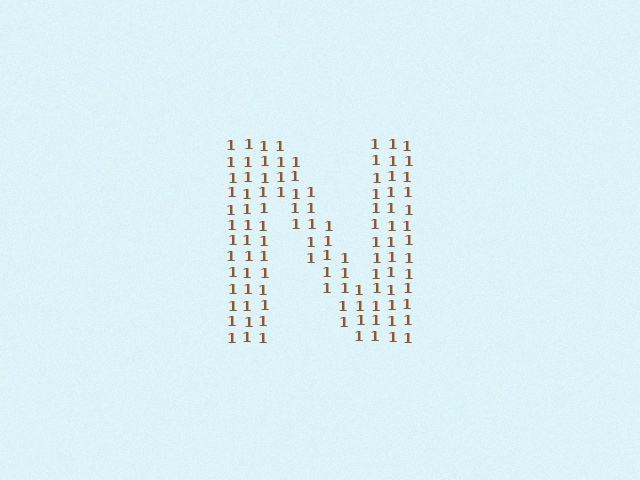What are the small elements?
The small elements are digit 1's.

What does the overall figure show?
The overall figure shows the letter N.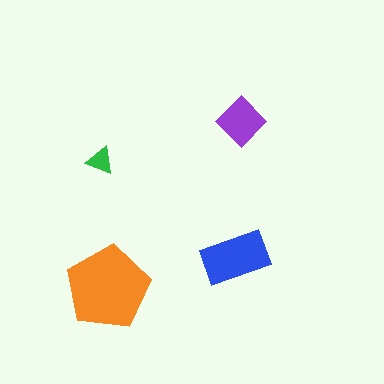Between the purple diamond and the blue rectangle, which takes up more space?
The blue rectangle.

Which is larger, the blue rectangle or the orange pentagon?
The orange pentagon.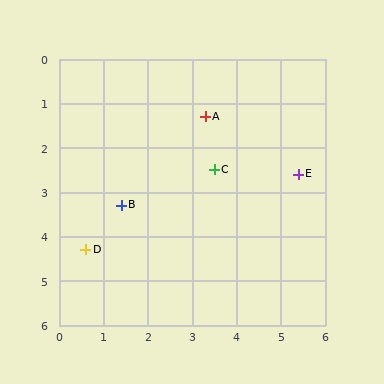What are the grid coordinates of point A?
Point A is at approximately (3.3, 1.3).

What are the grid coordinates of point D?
Point D is at approximately (0.6, 4.3).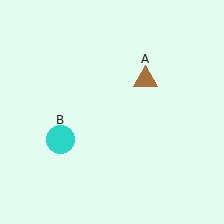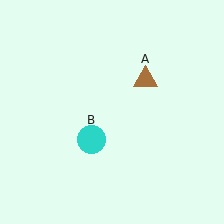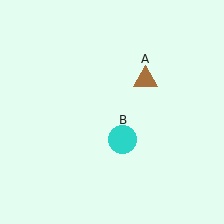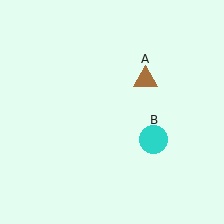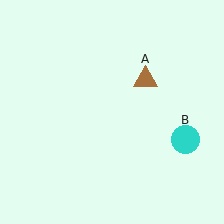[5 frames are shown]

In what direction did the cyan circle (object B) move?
The cyan circle (object B) moved right.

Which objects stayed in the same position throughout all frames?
Brown triangle (object A) remained stationary.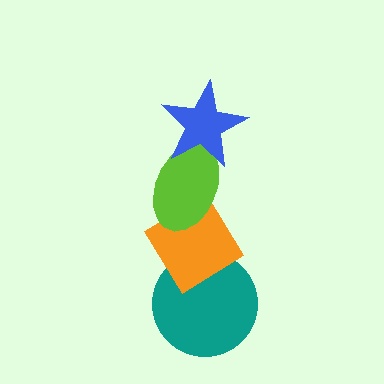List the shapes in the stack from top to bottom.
From top to bottom: the blue star, the lime ellipse, the orange diamond, the teal circle.